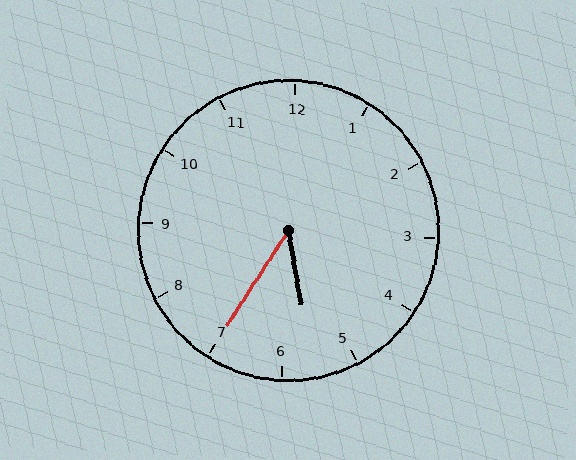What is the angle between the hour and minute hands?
Approximately 42 degrees.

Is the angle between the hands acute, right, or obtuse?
It is acute.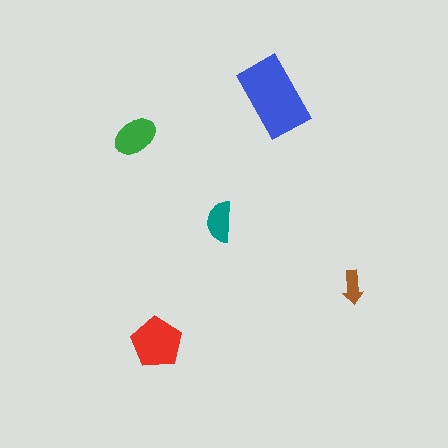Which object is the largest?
The blue rectangle.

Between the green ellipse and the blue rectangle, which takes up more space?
The blue rectangle.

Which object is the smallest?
The brown arrow.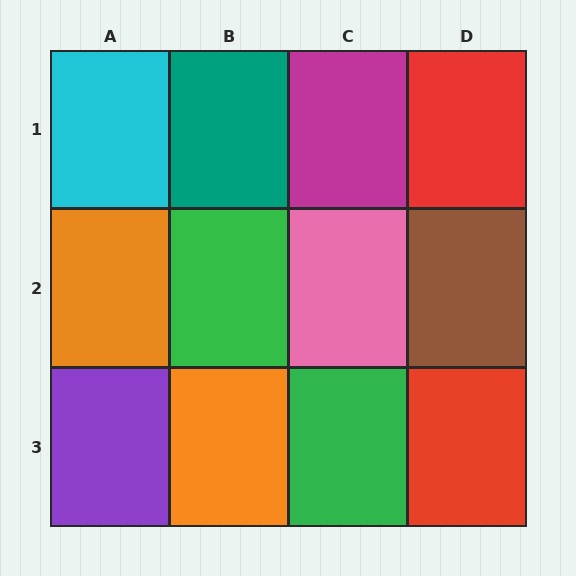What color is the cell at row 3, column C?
Green.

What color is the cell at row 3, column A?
Purple.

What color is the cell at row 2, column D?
Brown.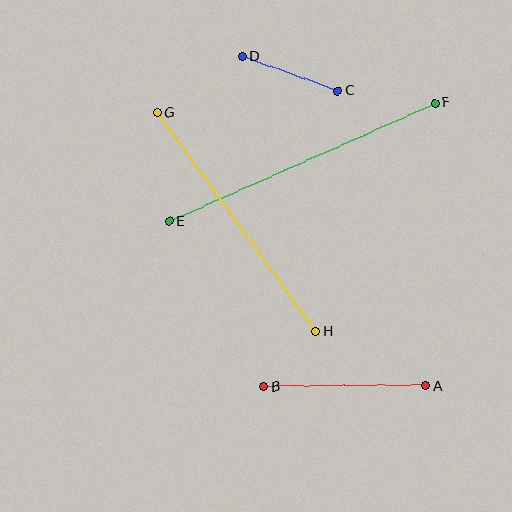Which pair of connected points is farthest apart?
Points E and F are farthest apart.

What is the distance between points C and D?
The distance is approximately 102 pixels.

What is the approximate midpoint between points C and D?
The midpoint is at approximately (290, 74) pixels.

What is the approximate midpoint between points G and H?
The midpoint is at approximately (237, 222) pixels.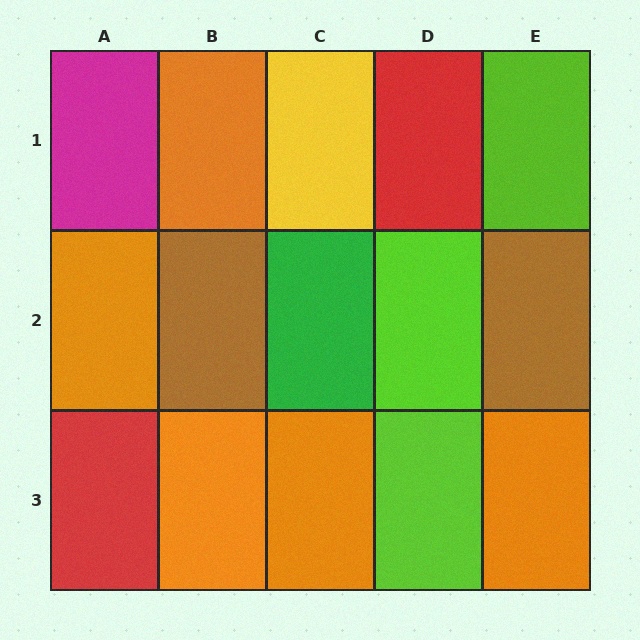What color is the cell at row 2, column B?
Brown.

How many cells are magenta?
1 cell is magenta.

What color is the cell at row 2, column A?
Orange.